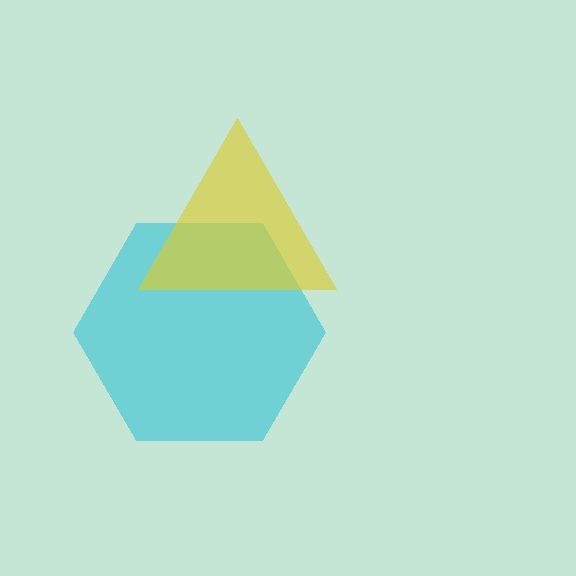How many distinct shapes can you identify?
There are 2 distinct shapes: a cyan hexagon, a yellow triangle.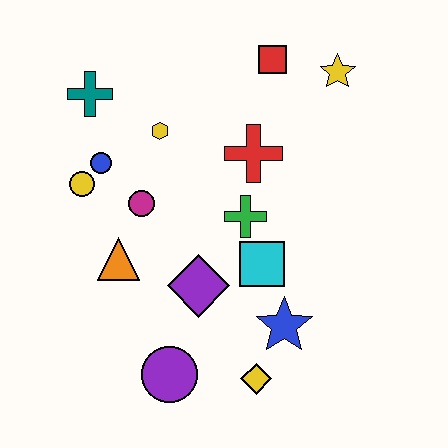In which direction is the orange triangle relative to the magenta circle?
The orange triangle is below the magenta circle.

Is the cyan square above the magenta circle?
No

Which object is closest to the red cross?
The green cross is closest to the red cross.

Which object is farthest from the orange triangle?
The yellow star is farthest from the orange triangle.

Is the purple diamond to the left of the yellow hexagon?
No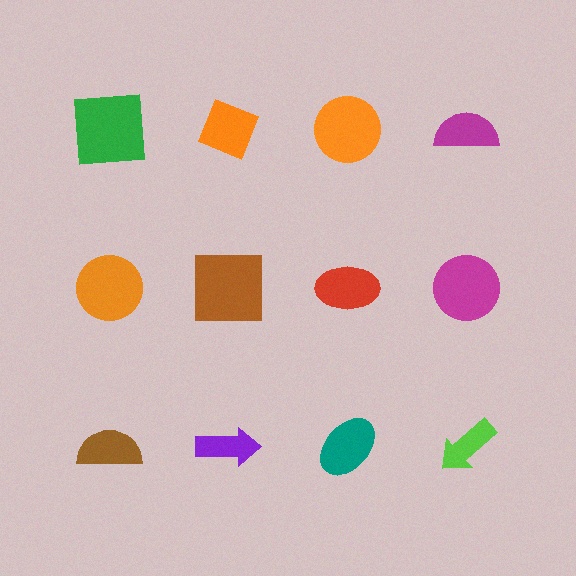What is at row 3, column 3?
A teal ellipse.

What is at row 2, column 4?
A magenta circle.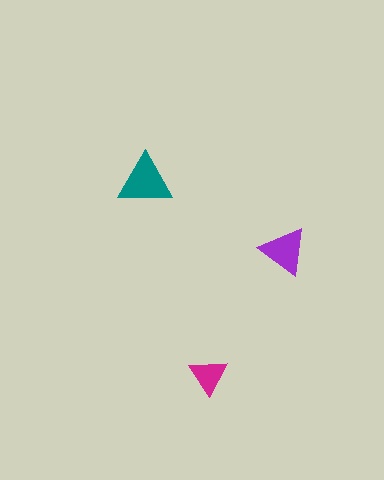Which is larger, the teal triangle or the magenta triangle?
The teal one.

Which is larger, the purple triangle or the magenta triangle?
The purple one.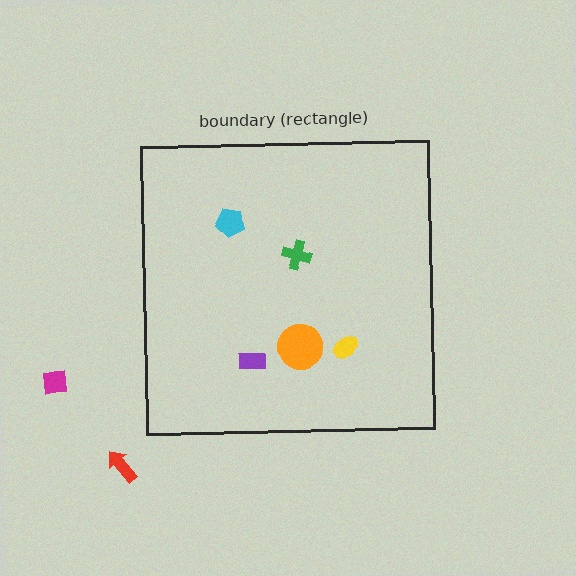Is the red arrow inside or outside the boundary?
Outside.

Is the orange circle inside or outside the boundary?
Inside.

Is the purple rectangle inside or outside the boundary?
Inside.